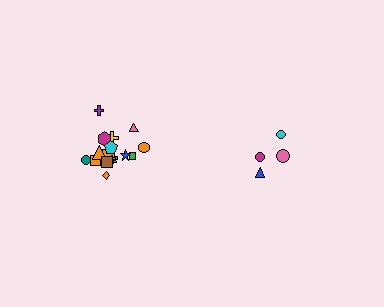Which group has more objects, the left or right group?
The left group.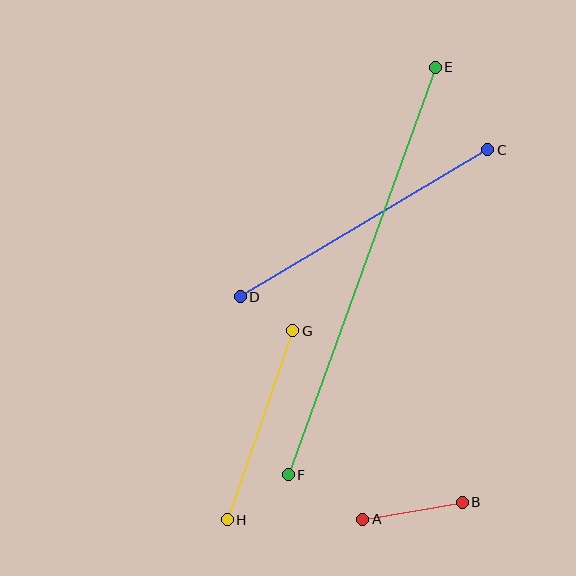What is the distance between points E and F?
The distance is approximately 434 pixels.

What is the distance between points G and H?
The distance is approximately 200 pixels.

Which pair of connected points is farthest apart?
Points E and F are farthest apart.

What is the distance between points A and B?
The distance is approximately 101 pixels.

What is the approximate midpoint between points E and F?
The midpoint is at approximately (362, 271) pixels.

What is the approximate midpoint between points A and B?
The midpoint is at approximately (413, 511) pixels.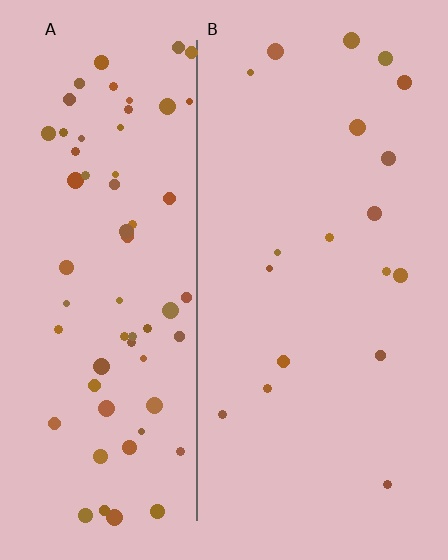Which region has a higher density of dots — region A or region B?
A (the left).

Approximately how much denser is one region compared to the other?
Approximately 3.6× — region A over region B.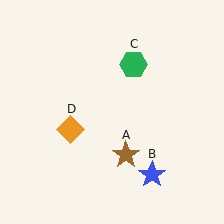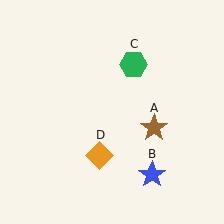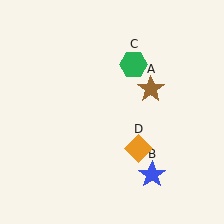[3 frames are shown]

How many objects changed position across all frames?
2 objects changed position: brown star (object A), orange diamond (object D).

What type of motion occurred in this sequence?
The brown star (object A), orange diamond (object D) rotated counterclockwise around the center of the scene.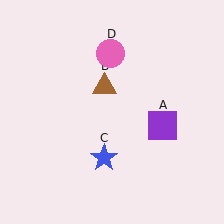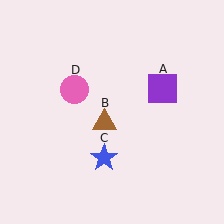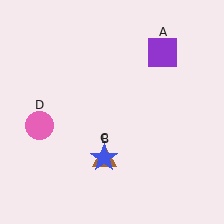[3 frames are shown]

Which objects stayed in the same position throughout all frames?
Blue star (object C) remained stationary.